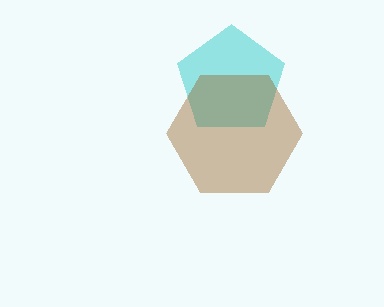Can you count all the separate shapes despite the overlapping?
Yes, there are 2 separate shapes.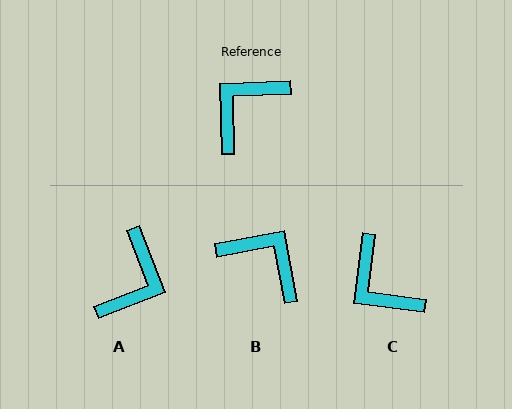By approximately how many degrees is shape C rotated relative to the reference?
Approximately 81 degrees counter-clockwise.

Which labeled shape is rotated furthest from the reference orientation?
A, about 160 degrees away.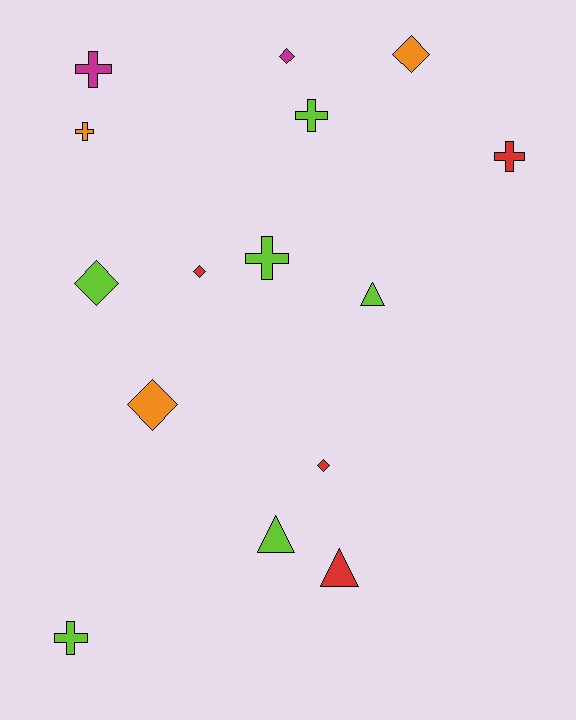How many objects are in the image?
There are 15 objects.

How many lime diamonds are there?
There is 1 lime diamond.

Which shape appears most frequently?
Cross, with 6 objects.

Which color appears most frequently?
Lime, with 6 objects.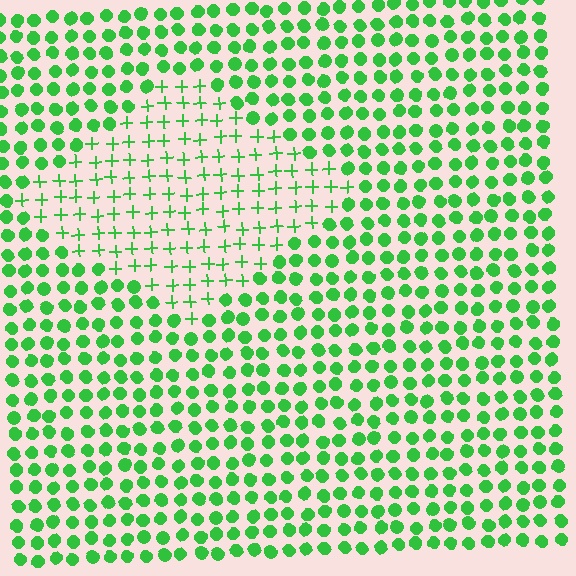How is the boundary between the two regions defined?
The boundary is defined by a change in element shape: plus signs inside vs. circles outside. All elements share the same color and spacing.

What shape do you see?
I see a diamond.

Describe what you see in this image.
The image is filled with small green elements arranged in a uniform grid. A diamond-shaped region contains plus signs, while the surrounding area contains circles. The boundary is defined purely by the change in element shape.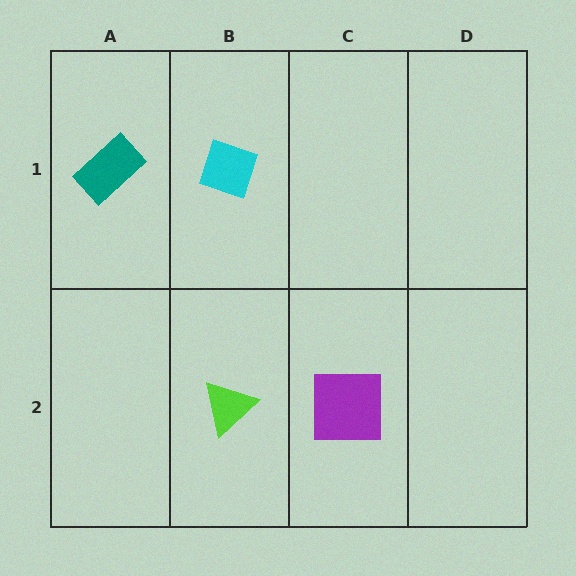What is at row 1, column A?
A teal rectangle.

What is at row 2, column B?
A lime triangle.